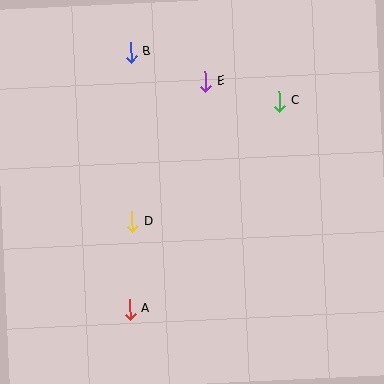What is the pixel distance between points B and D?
The distance between B and D is 170 pixels.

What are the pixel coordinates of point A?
Point A is at (130, 309).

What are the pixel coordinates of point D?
Point D is at (132, 222).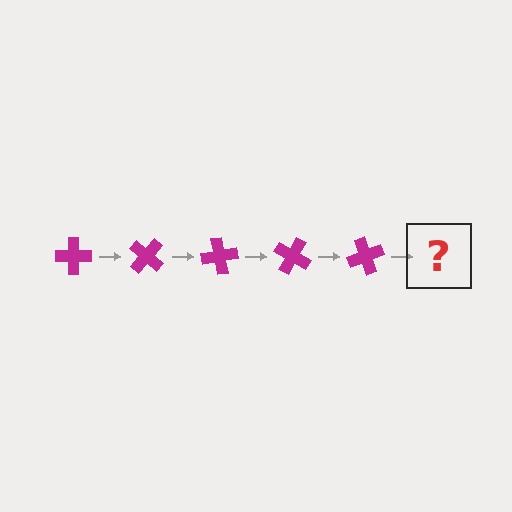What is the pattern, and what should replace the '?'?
The pattern is that the cross rotates 40 degrees each step. The '?' should be a magenta cross rotated 200 degrees.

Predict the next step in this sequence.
The next step is a magenta cross rotated 200 degrees.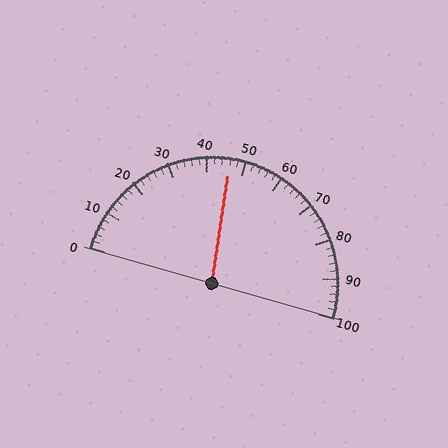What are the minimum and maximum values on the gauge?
The gauge ranges from 0 to 100.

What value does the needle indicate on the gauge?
The needle indicates approximately 46.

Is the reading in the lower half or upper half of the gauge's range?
The reading is in the lower half of the range (0 to 100).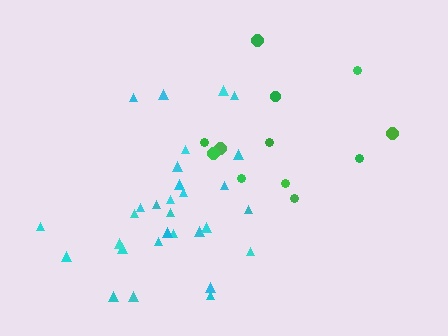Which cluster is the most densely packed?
Cyan.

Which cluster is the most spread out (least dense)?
Green.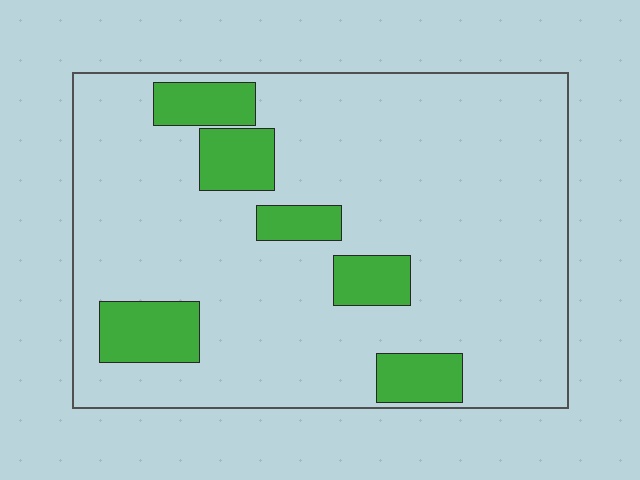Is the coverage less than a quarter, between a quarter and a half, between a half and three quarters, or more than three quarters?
Less than a quarter.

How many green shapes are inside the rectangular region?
6.